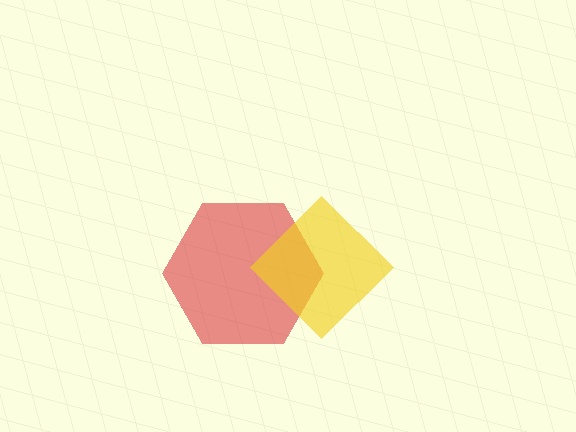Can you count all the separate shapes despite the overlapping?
Yes, there are 2 separate shapes.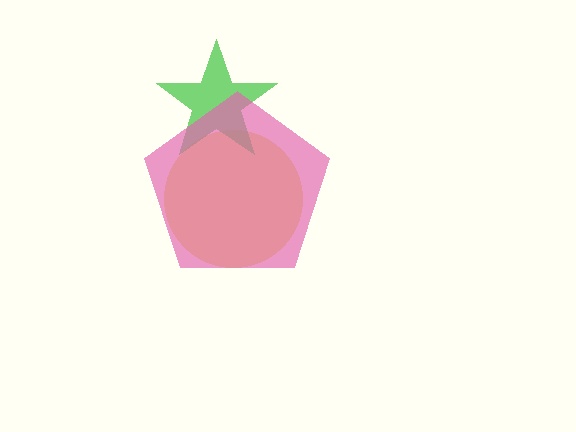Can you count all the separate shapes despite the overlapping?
Yes, there are 3 separate shapes.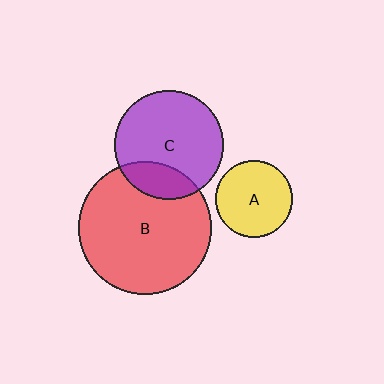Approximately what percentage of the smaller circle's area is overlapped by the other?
Approximately 20%.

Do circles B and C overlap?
Yes.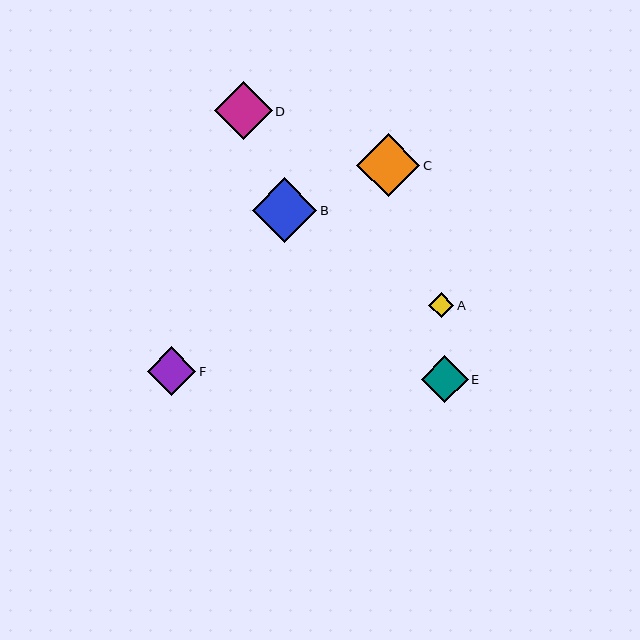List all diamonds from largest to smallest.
From largest to smallest: B, C, D, F, E, A.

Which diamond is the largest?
Diamond B is the largest with a size of approximately 65 pixels.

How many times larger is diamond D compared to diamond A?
Diamond D is approximately 2.3 times the size of diamond A.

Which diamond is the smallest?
Diamond A is the smallest with a size of approximately 25 pixels.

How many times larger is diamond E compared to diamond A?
Diamond E is approximately 1.9 times the size of diamond A.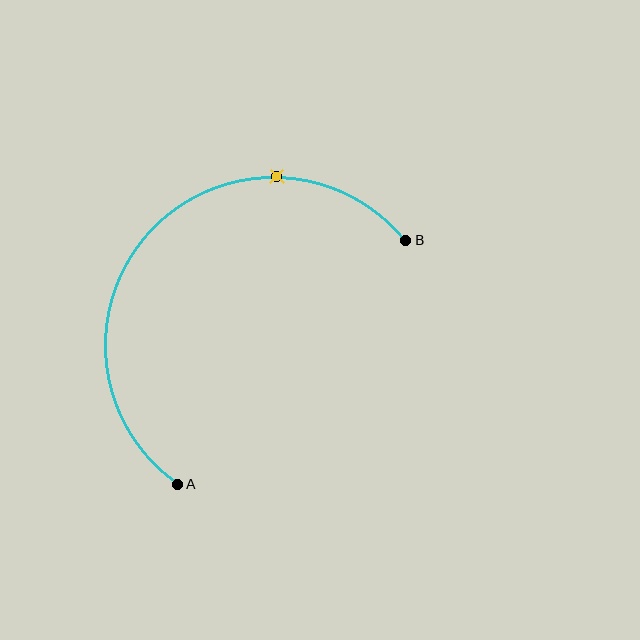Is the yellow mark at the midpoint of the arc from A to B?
No. The yellow mark lies on the arc but is closer to endpoint B. The arc midpoint would be at the point on the curve equidistant along the arc from both A and B.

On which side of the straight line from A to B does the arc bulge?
The arc bulges above and to the left of the straight line connecting A and B.